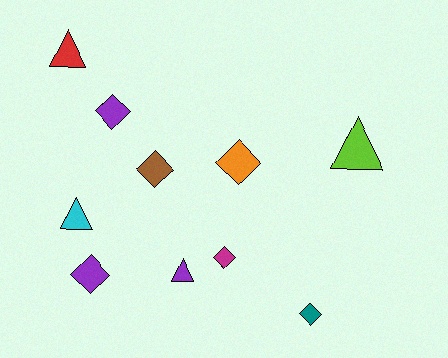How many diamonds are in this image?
There are 6 diamonds.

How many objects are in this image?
There are 10 objects.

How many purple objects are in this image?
There are 3 purple objects.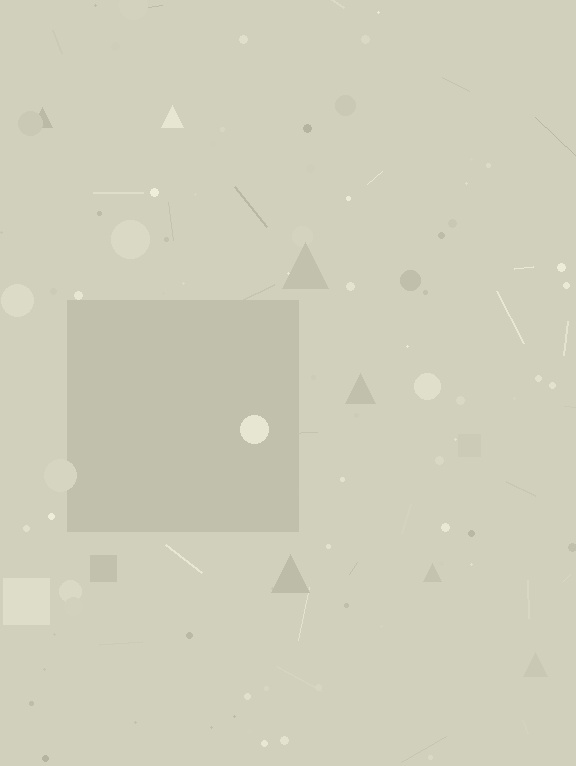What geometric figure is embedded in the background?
A square is embedded in the background.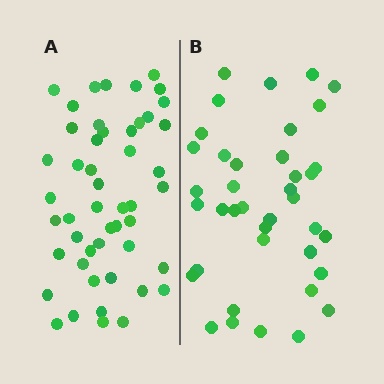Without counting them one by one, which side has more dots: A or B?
Region A (the left region) has more dots.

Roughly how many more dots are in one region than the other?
Region A has roughly 10 or so more dots than region B.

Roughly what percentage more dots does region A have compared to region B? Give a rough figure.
About 25% more.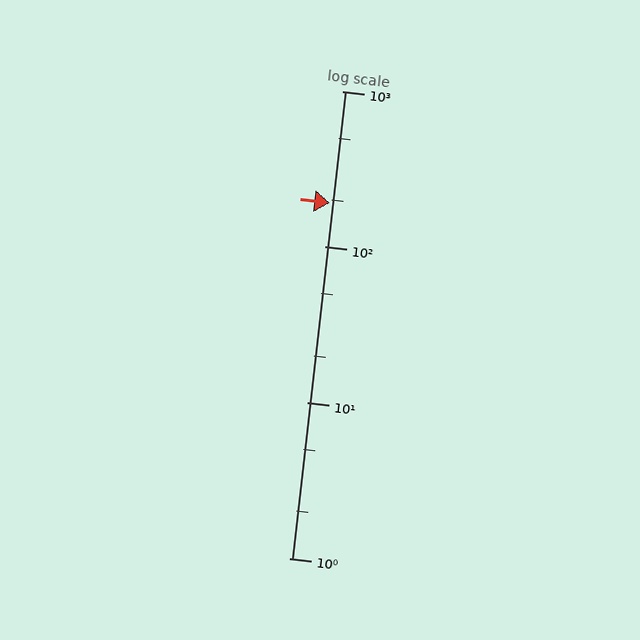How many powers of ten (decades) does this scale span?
The scale spans 3 decades, from 1 to 1000.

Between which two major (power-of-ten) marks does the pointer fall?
The pointer is between 100 and 1000.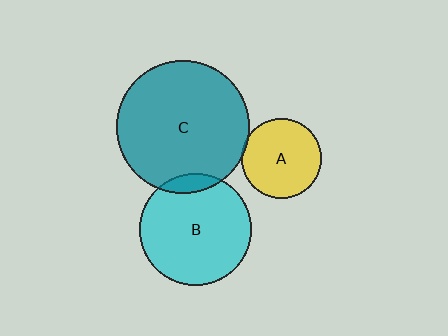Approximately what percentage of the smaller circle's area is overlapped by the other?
Approximately 5%.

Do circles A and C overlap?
Yes.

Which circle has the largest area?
Circle C (teal).